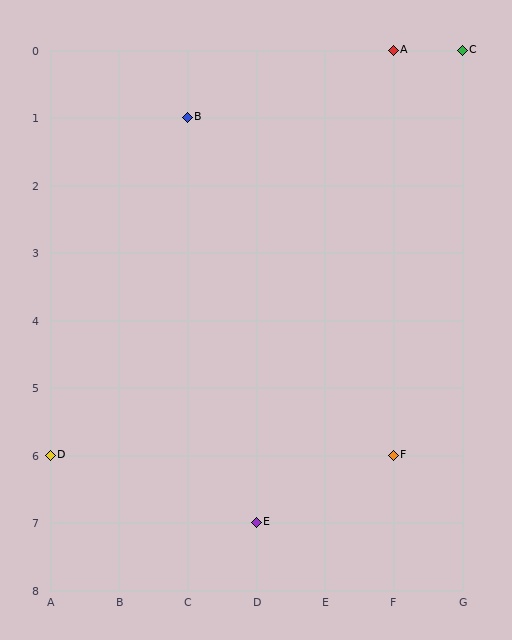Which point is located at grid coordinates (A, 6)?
Point D is at (A, 6).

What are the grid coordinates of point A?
Point A is at grid coordinates (F, 0).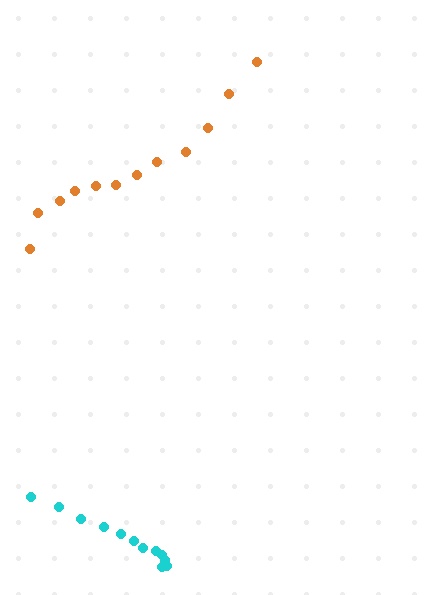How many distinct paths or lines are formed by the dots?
There are 2 distinct paths.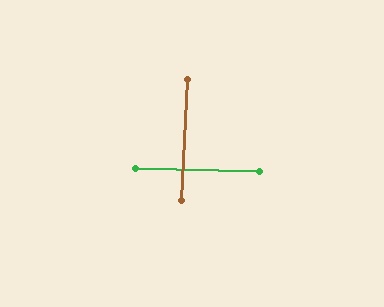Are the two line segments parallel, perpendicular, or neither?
Perpendicular — they meet at approximately 89°.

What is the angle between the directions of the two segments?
Approximately 89 degrees.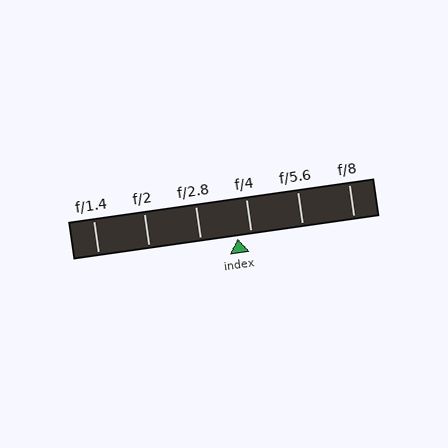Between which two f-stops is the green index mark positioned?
The index mark is between f/2.8 and f/4.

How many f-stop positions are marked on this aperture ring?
There are 6 f-stop positions marked.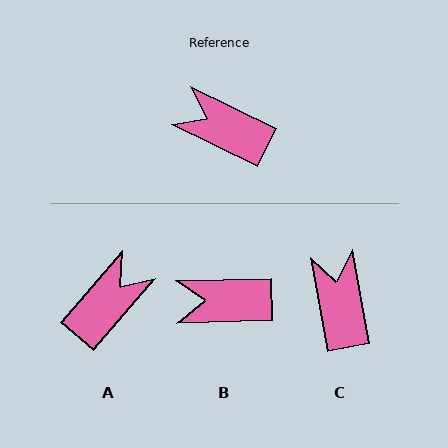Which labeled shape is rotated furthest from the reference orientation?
A, about 104 degrees away.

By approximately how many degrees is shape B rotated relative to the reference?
Approximately 28 degrees counter-clockwise.